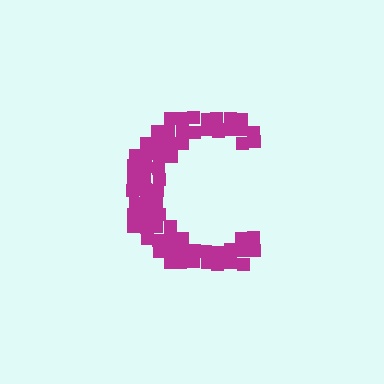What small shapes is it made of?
It is made of small squares.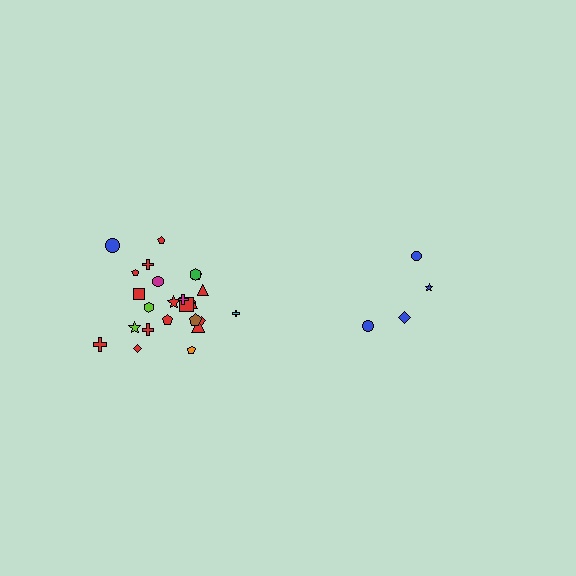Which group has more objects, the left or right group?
The left group.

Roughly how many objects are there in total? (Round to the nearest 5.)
Roughly 30 objects in total.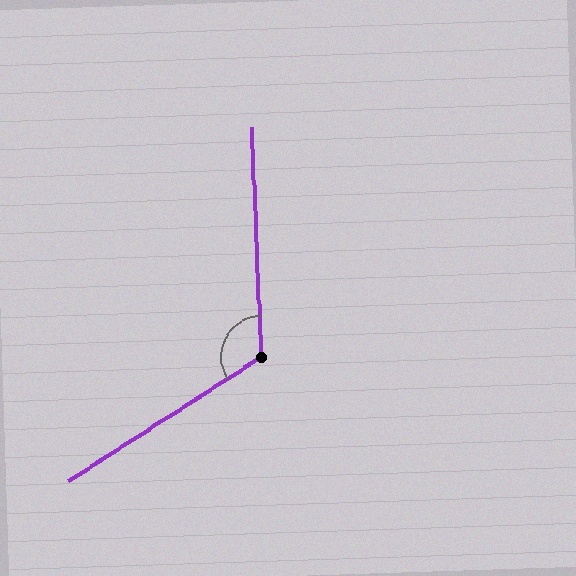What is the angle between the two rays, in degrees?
Approximately 120 degrees.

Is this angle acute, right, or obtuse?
It is obtuse.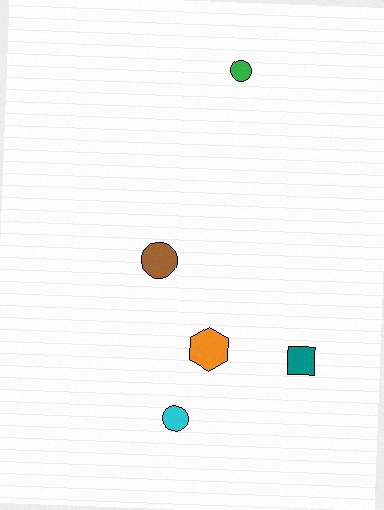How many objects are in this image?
There are 5 objects.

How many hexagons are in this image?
There is 1 hexagon.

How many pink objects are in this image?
There are no pink objects.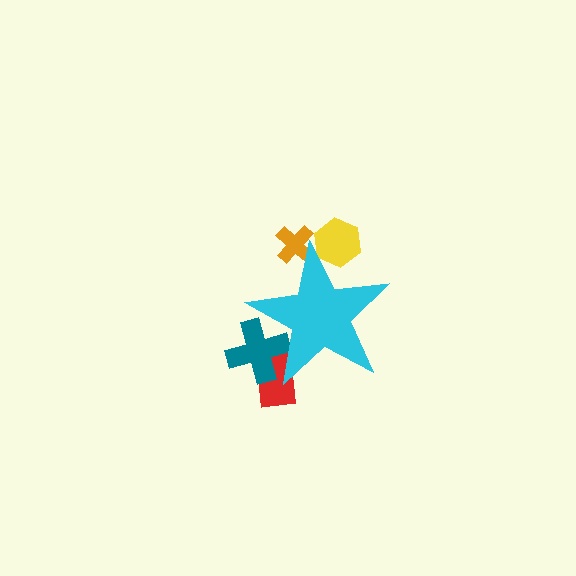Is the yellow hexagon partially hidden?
Yes, the yellow hexagon is partially hidden behind the cyan star.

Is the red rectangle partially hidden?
Yes, the red rectangle is partially hidden behind the cyan star.